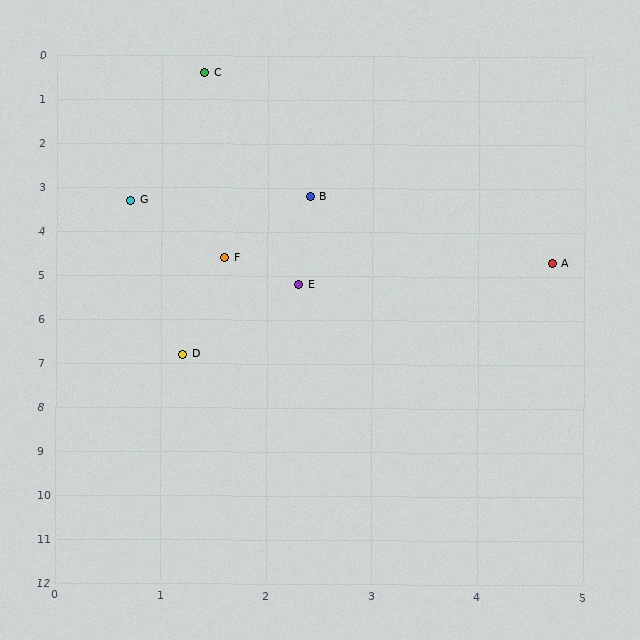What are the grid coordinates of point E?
Point E is at approximately (2.3, 5.2).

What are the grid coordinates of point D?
Point D is at approximately (1.2, 6.8).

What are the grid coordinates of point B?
Point B is at approximately (2.4, 3.2).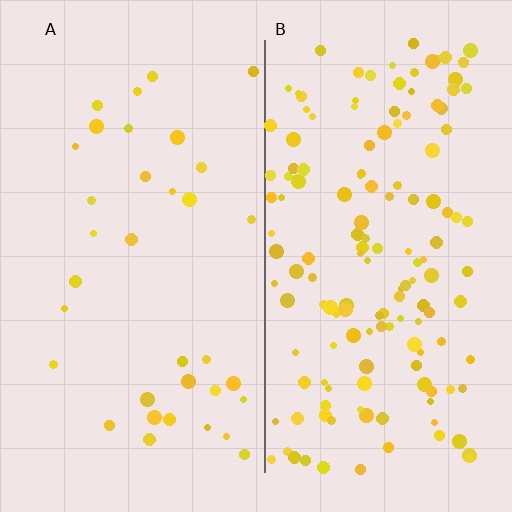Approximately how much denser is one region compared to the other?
Approximately 4.3× — region B over region A.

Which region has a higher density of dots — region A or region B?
B (the right).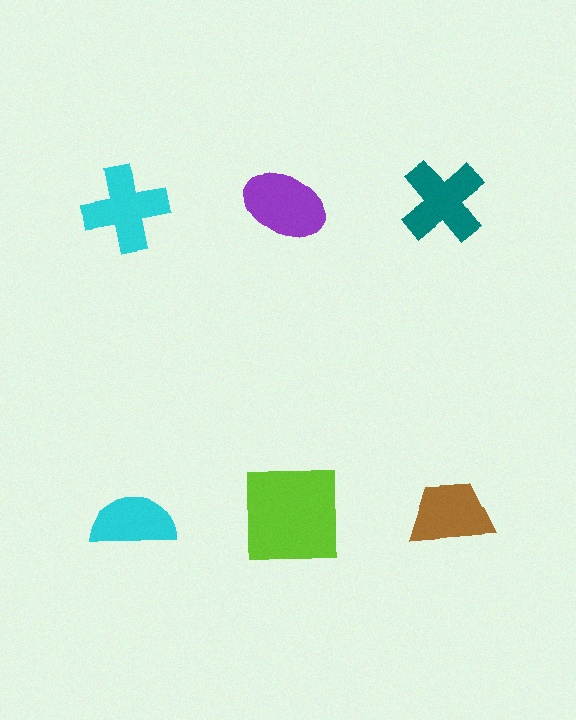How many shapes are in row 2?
3 shapes.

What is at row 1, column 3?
A teal cross.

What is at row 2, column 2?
A lime square.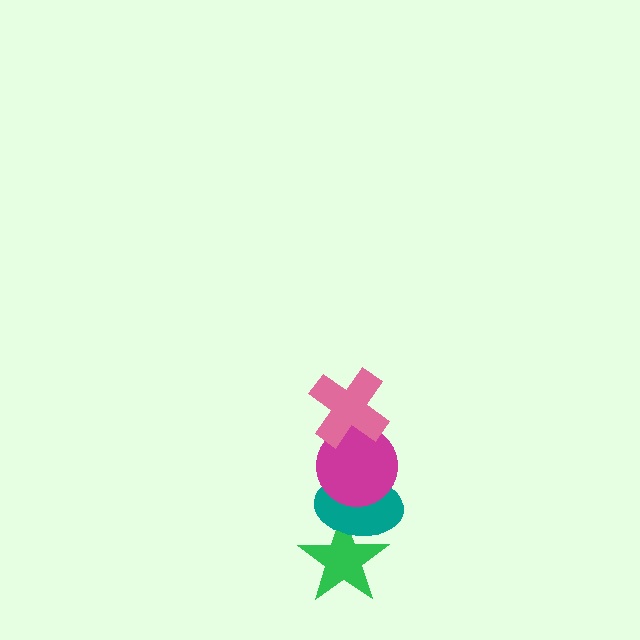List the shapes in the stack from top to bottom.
From top to bottom: the pink cross, the magenta circle, the teal ellipse, the green star.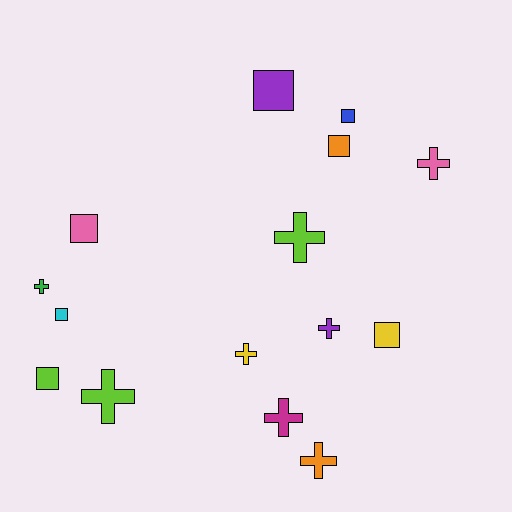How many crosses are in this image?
There are 8 crosses.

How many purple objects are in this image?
There are 2 purple objects.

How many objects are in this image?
There are 15 objects.